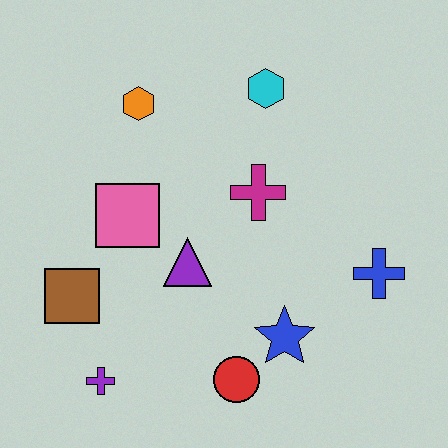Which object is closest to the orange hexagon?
The pink square is closest to the orange hexagon.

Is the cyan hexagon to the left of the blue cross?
Yes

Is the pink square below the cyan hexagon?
Yes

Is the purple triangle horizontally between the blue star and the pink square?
Yes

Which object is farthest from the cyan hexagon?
The purple cross is farthest from the cyan hexagon.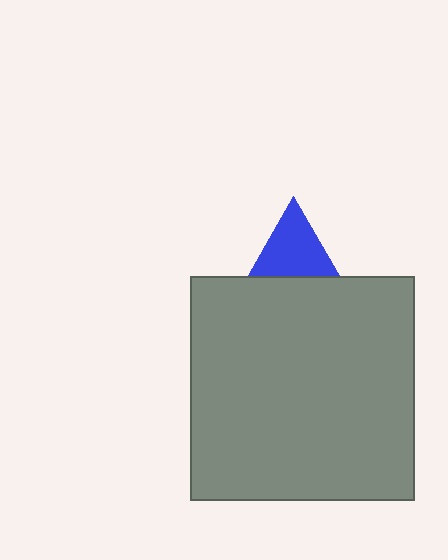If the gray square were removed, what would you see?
You would see the complete blue triangle.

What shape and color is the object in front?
The object in front is a gray square.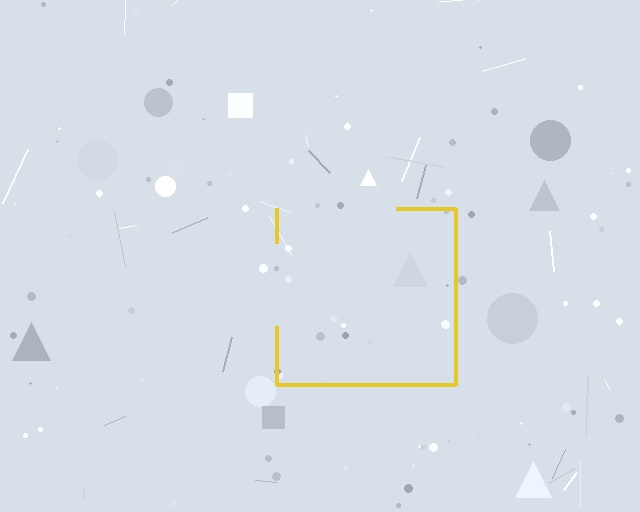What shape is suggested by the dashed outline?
The dashed outline suggests a square.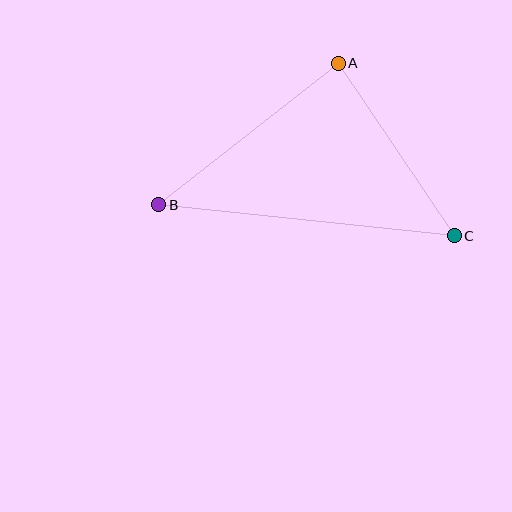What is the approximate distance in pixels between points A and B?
The distance between A and B is approximately 229 pixels.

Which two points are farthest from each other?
Points B and C are farthest from each other.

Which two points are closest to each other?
Points A and C are closest to each other.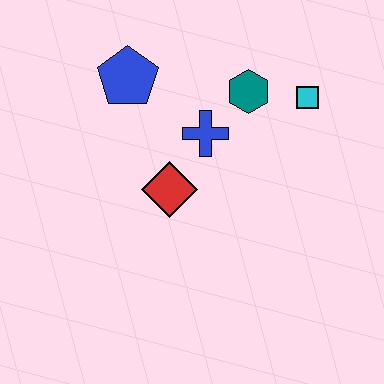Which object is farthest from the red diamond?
The cyan square is farthest from the red diamond.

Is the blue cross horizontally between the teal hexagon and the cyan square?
No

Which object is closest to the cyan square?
The teal hexagon is closest to the cyan square.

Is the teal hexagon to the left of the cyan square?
Yes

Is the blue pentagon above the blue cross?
Yes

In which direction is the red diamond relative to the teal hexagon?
The red diamond is below the teal hexagon.